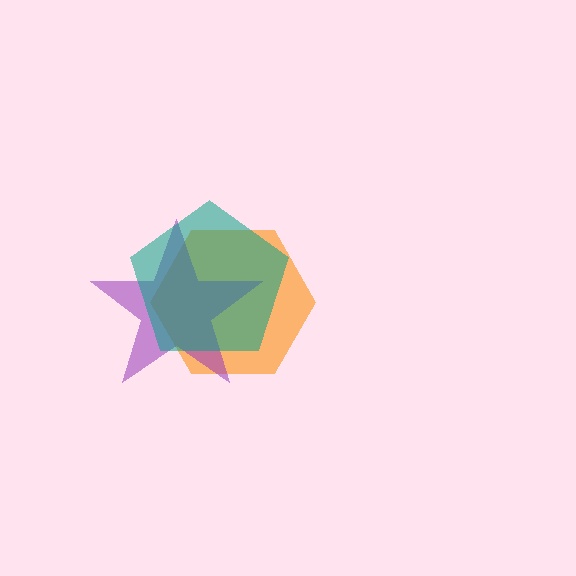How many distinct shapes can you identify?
There are 3 distinct shapes: an orange hexagon, a purple star, a teal pentagon.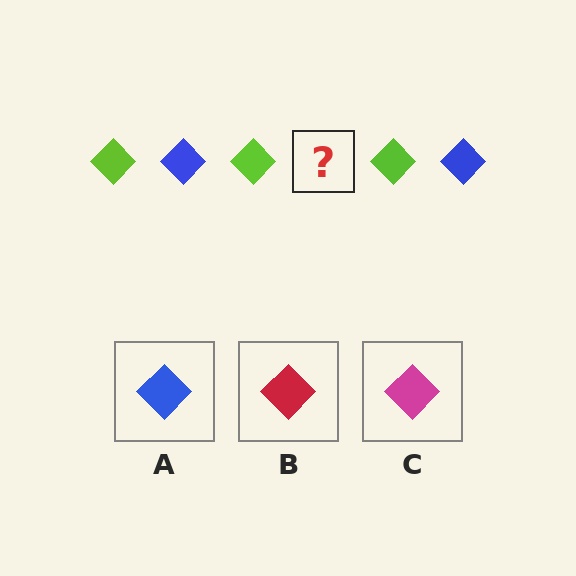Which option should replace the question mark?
Option A.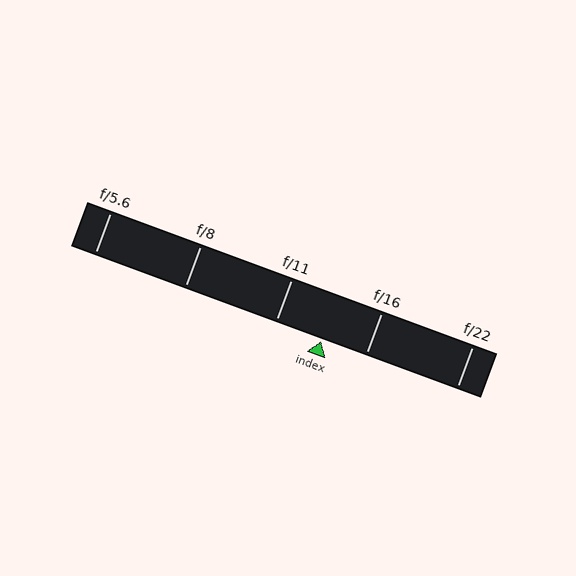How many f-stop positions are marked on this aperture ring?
There are 5 f-stop positions marked.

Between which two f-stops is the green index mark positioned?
The index mark is between f/11 and f/16.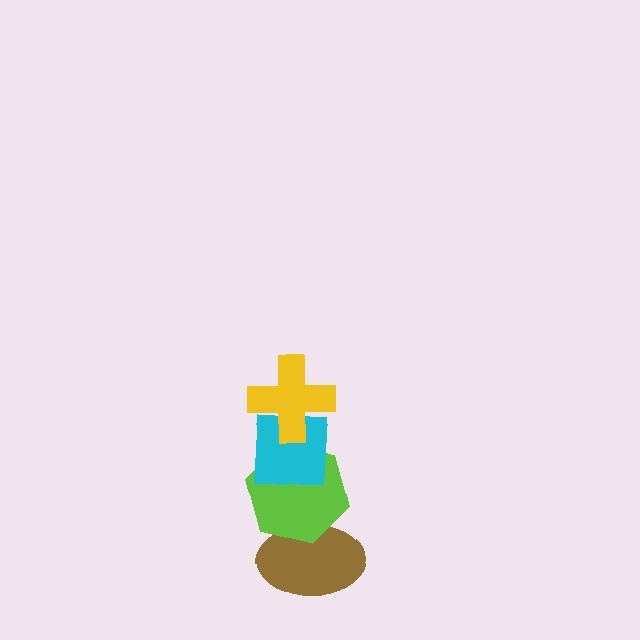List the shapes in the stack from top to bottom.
From top to bottom: the yellow cross, the cyan square, the lime hexagon, the brown ellipse.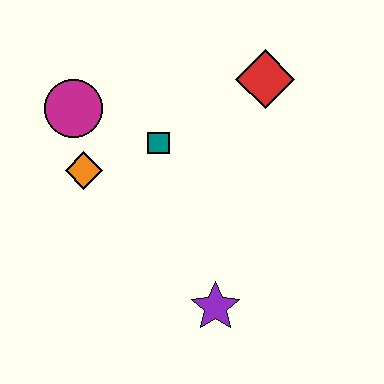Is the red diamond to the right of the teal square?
Yes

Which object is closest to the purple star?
The teal square is closest to the purple star.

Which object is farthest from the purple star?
The magenta circle is farthest from the purple star.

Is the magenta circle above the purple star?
Yes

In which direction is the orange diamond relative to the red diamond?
The orange diamond is to the left of the red diamond.